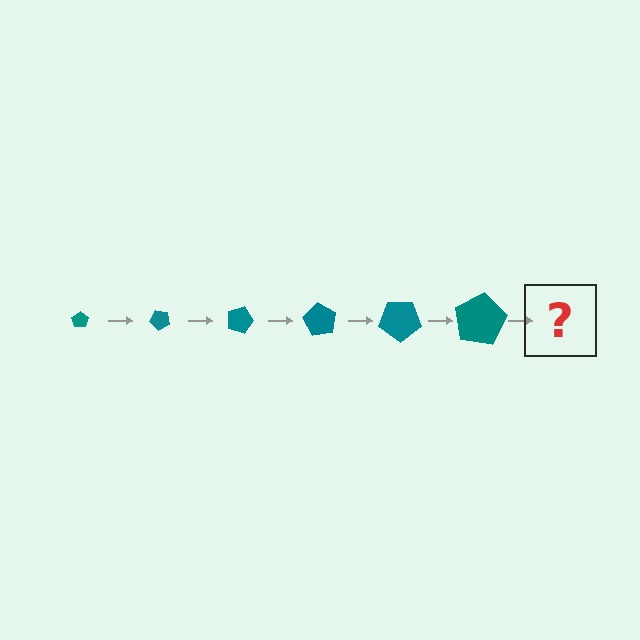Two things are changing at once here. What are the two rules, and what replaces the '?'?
The two rules are that the pentagon grows larger each step and it rotates 45 degrees each step. The '?' should be a pentagon, larger than the previous one and rotated 270 degrees from the start.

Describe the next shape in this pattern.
It should be a pentagon, larger than the previous one and rotated 270 degrees from the start.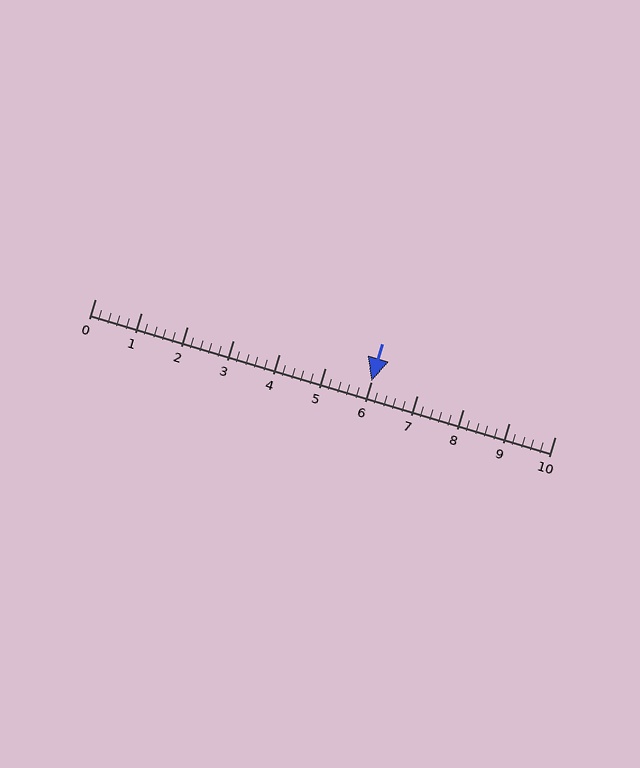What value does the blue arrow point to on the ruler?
The blue arrow points to approximately 6.0.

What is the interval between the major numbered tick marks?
The major tick marks are spaced 1 units apart.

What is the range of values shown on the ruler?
The ruler shows values from 0 to 10.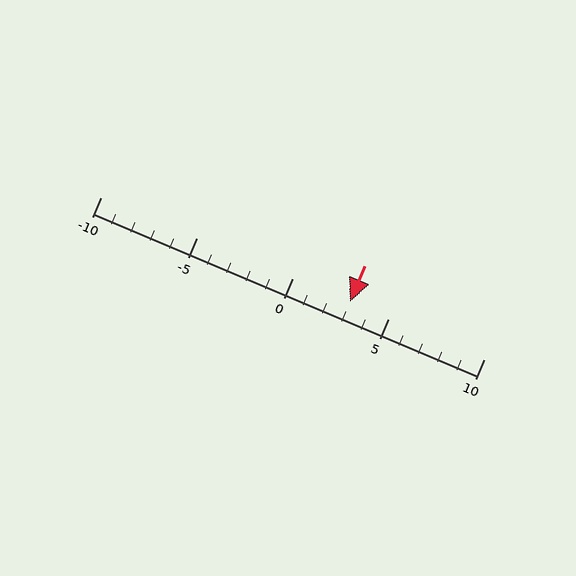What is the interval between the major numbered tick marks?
The major tick marks are spaced 5 units apart.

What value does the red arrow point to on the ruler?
The red arrow points to approximately 3.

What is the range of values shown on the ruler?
The ruler shows values from -10 to 10.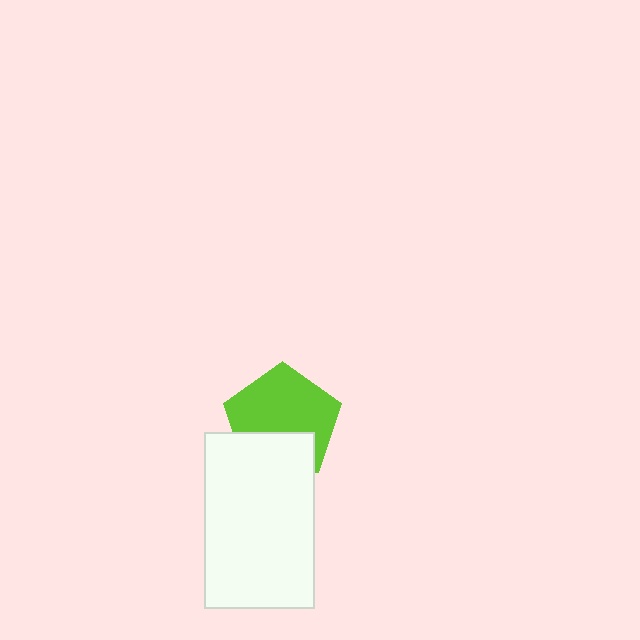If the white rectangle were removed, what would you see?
You would see the complete lime pentagon.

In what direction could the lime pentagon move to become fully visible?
The lime pentagon could move up. That would shift it out from behind the white rectangle entirely.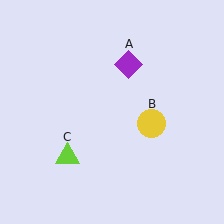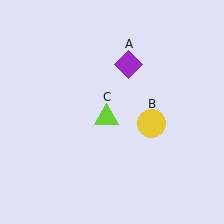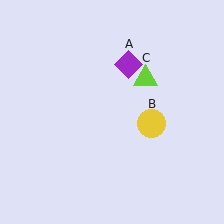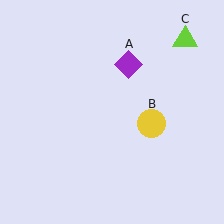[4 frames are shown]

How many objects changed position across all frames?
1 object changed position: lime triangle (object C).